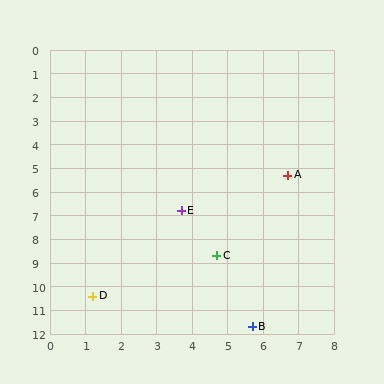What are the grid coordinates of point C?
Point C is at approximately (4.7, 8.7).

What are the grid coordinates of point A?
Point A is at approximately (6.7, 5.3).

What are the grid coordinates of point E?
Point E is at approximately (3.7, 6.8).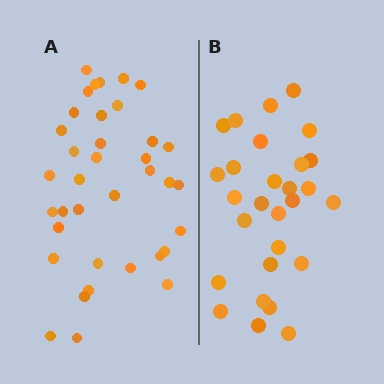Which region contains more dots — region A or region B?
Region A (the left region) has more dots.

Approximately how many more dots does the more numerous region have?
Region A has roughly 8 or so more dots than region B.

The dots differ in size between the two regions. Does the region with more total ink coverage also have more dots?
No. Region B has more total ink coverage because its dots are larger, but region A actually contains more individual dots. Total area can be misleading — the number of items is what matters here.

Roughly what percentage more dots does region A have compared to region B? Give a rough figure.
About 30% more.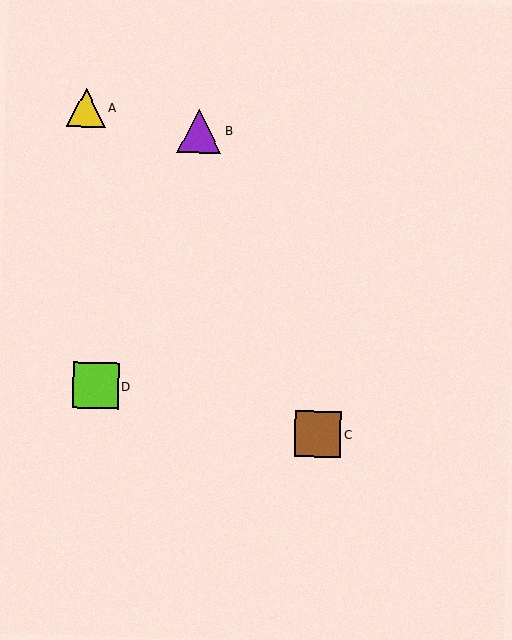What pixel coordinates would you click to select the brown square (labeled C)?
Click at (318, 434) to select the brown square C.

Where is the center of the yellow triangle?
The center of the yellow triangle is at (86, 108).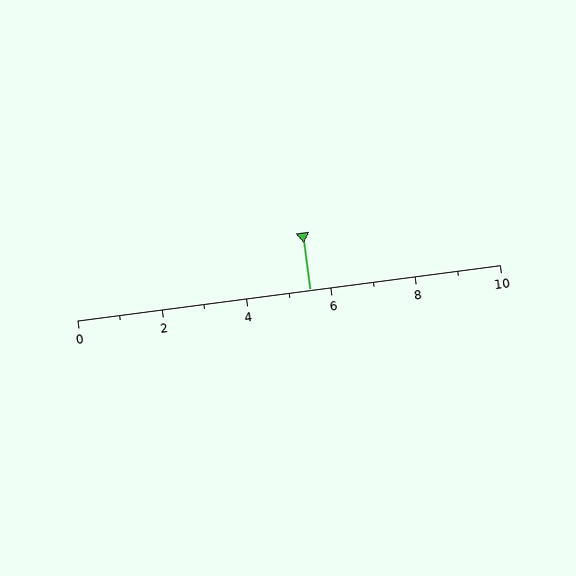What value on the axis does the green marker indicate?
The marker indicates approximately 5.5.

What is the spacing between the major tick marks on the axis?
The major ticks are spaced 2 apart.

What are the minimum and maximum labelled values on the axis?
The axis runs from 0 to 10.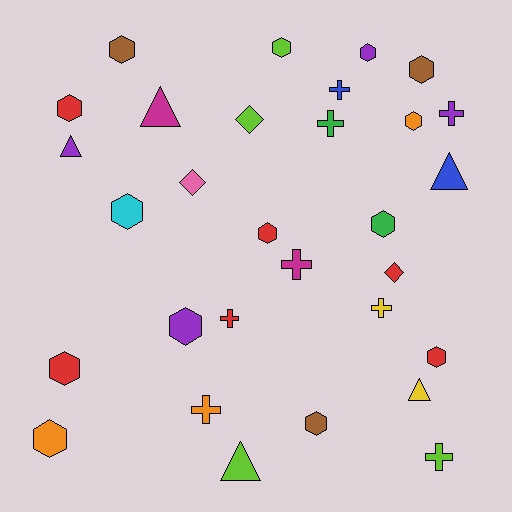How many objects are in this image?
There are 30 objects.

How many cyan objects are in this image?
There is 1 cyan object.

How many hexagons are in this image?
There are 14 hexagons.